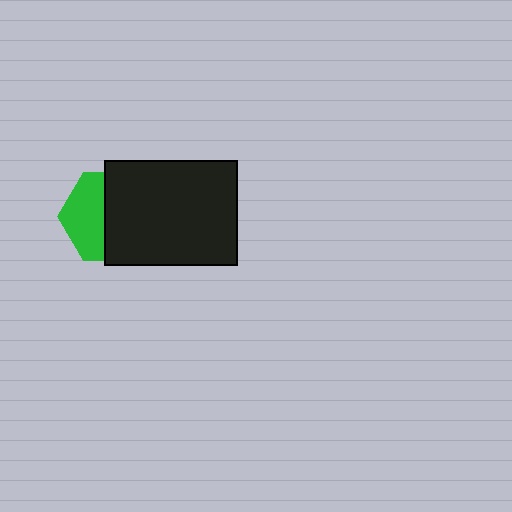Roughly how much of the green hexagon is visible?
A small part of it is visible (roughly 43%).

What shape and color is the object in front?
The object in front is a black rectangle.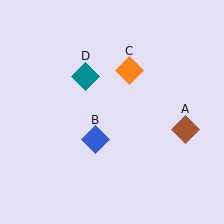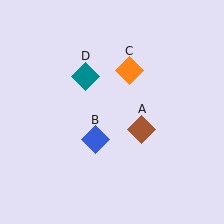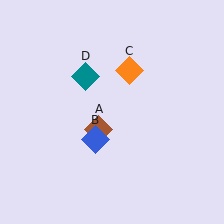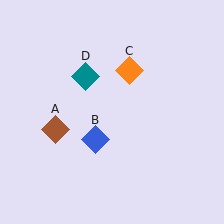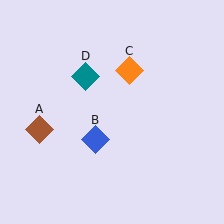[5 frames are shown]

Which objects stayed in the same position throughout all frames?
Blue diamond (object B) and orange diamond (object C) and teal diamond (object D) remained stationary.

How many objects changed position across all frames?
1 object changed position: brown diamond (object A).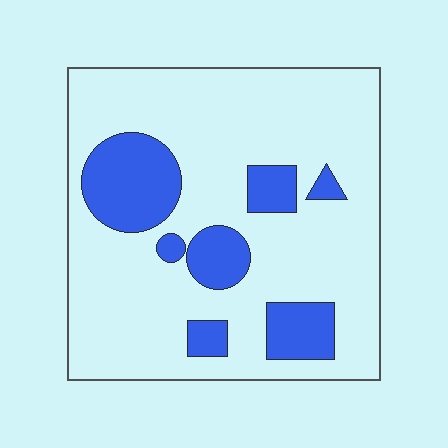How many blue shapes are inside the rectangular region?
7.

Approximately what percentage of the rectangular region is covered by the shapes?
Approximately 20%.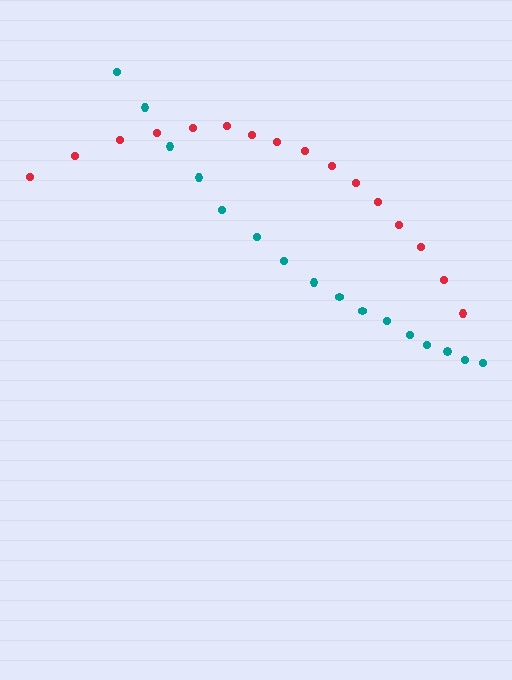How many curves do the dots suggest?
There are 2 distinct paths.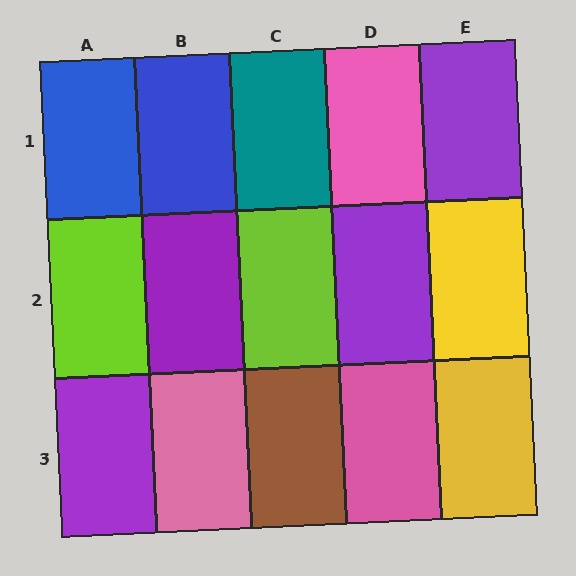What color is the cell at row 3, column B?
Pink.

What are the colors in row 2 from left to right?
Lime, purple, lime, purple, yellow.